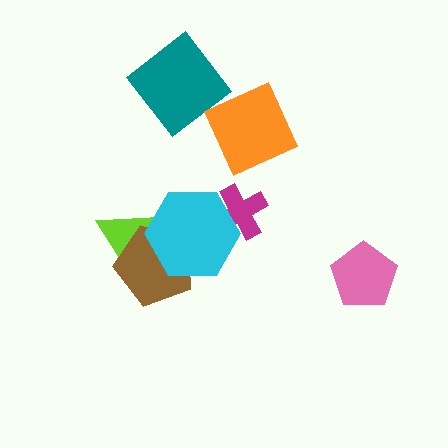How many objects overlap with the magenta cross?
1 object overlaps with the magenta cross.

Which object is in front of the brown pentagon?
The cyan hexagon is in front of the brown pentagon.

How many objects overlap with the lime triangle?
2 objects overlap with the lime triangle.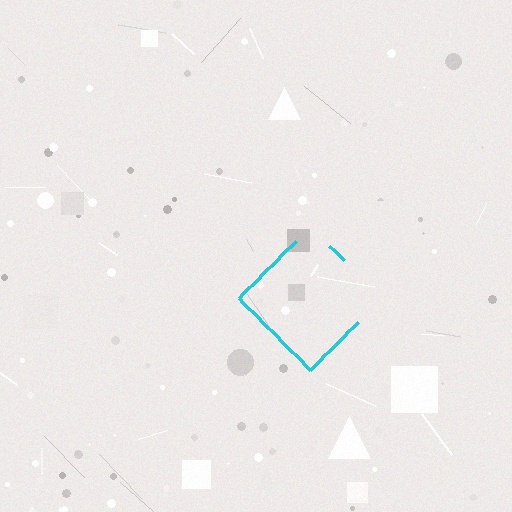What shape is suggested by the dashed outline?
The dashed outline suggests a diamond.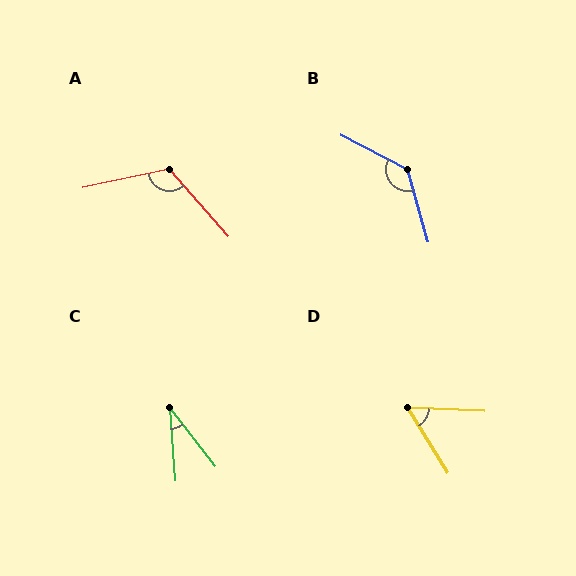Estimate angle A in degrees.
Approximately 119 degrees.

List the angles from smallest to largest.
C (34°), D (56°), A (119°), B (134°).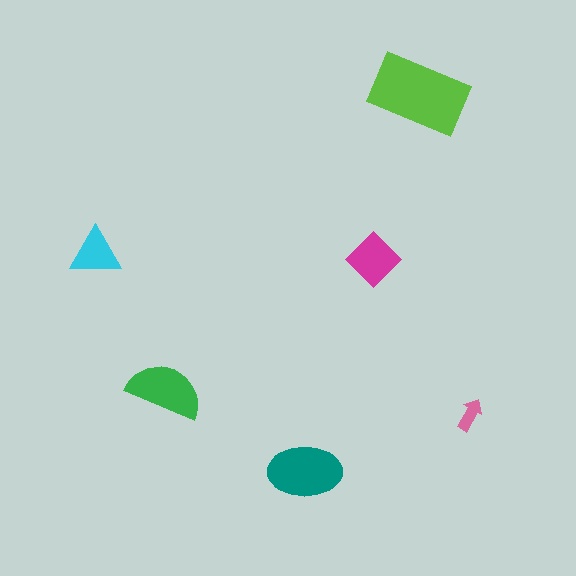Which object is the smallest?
The pink arrow.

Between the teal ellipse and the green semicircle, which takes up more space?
The teal ellipse.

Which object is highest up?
The lime rectangle is topmost.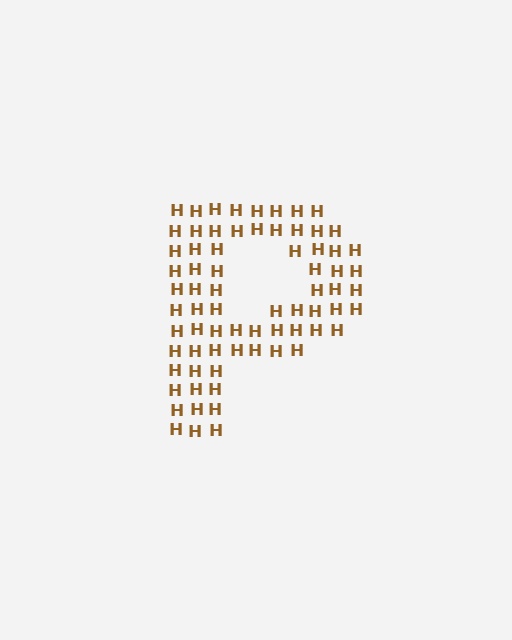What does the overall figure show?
The overall figure shows the letter P.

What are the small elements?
The small elements are letter H's.